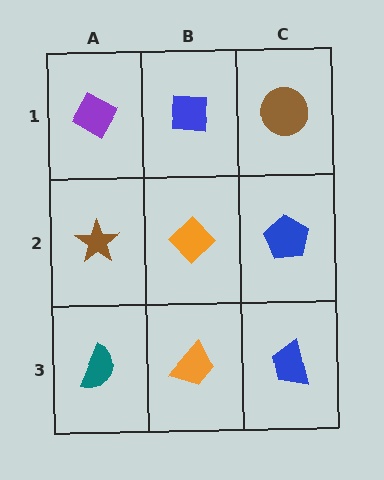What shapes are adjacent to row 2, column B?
A blue square (row 1, column B), an orange trapezoid (row 3, column B), a brown star (row 2, column A), a blue pentagon (row 2, column C).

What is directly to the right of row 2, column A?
An orange diamond.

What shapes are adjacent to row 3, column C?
A blue pentagon (row 2, column C), an orange trapezoid (row 3, column B).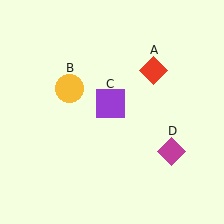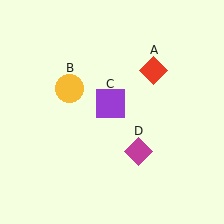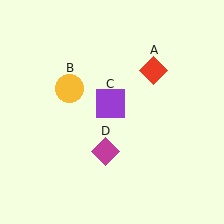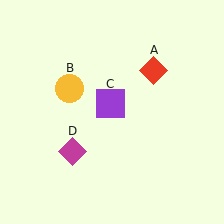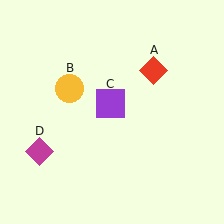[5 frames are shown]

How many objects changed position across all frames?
1 object changed position: magenta diamond (object D).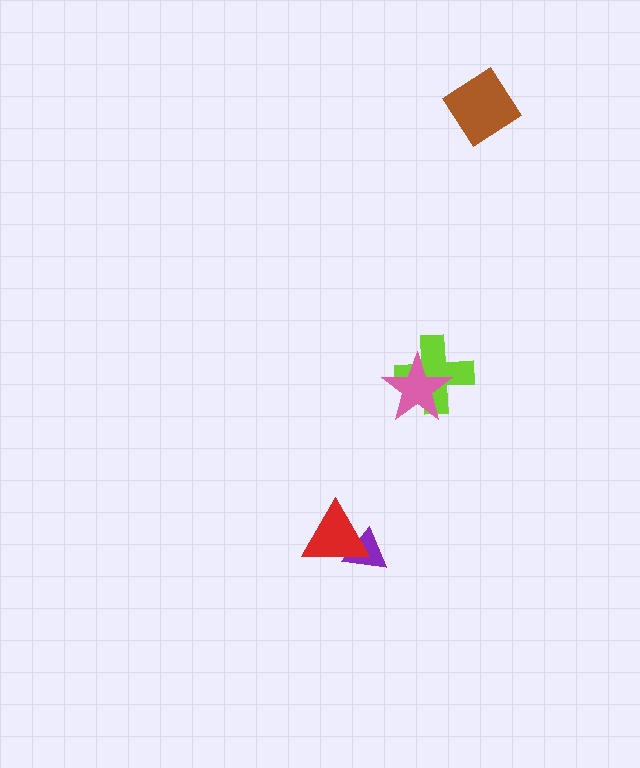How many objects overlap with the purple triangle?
1 object overlaps with the purple triangle.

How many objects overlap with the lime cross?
1 object overlaps with the lime cross.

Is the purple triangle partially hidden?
Yes, it is partially covered by another shape.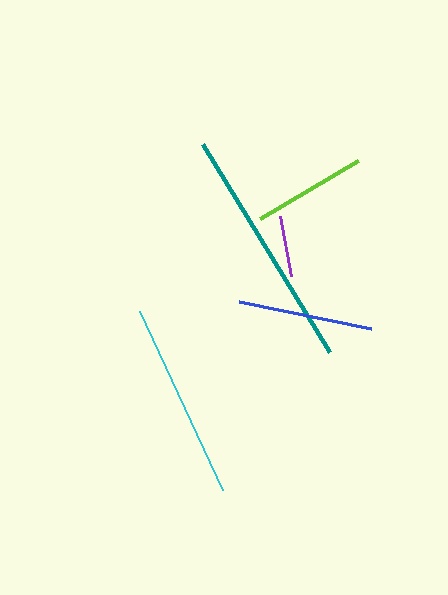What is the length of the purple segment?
The purple segment is approximately 60 pixels long.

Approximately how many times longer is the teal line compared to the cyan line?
The teal line is approximately 1.2 times the length of the cyan line.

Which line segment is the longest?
The teal line is the longest at approximately 243 pixels.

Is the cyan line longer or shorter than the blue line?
The cyan line is longer than the blue line.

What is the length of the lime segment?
The lime segment is approximately 114 pixels long.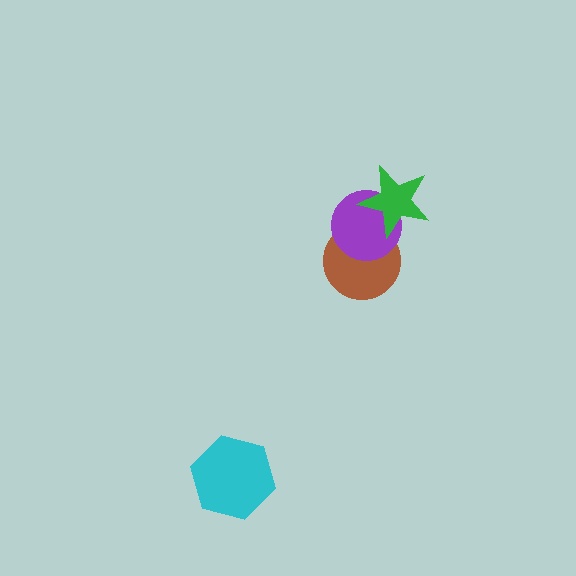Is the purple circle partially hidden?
Yes, it is partially covered by another shape.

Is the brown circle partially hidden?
Yes, it is partially covered by another shape.